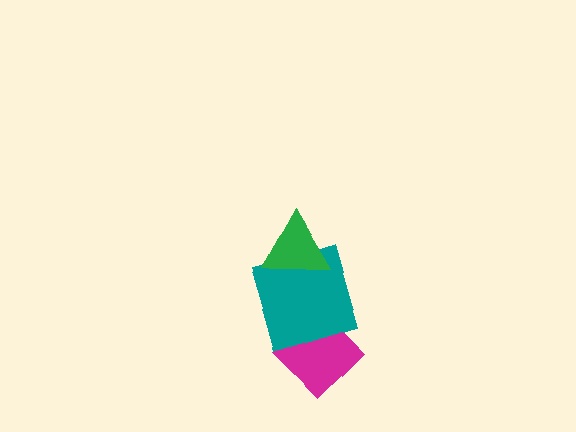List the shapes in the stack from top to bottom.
From top to bottom: the green triangle, the teal square, the magenta diamond.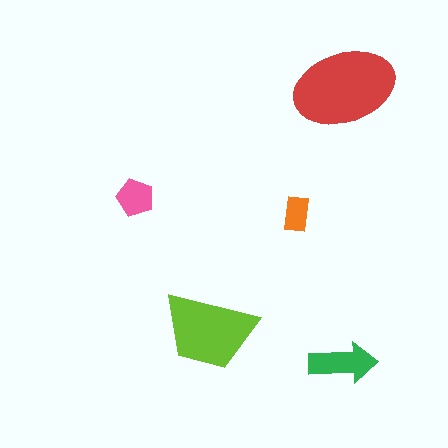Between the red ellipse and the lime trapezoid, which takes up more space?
The red ellipse.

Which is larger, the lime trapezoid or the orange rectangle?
The lime trapezoid.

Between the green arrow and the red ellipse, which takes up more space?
The red ellipse.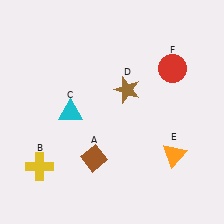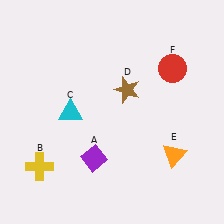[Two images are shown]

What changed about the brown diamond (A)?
In Image 1, A is brown. In Image 2, it changed to purple.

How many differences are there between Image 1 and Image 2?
There is 1 difference between the two images.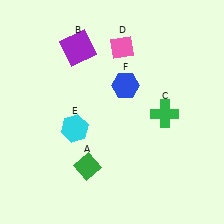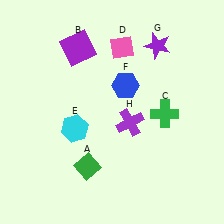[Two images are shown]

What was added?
A purple star (G), a purple cross (H) were added in Image 2.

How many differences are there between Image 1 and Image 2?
There are 2 differences between the two images.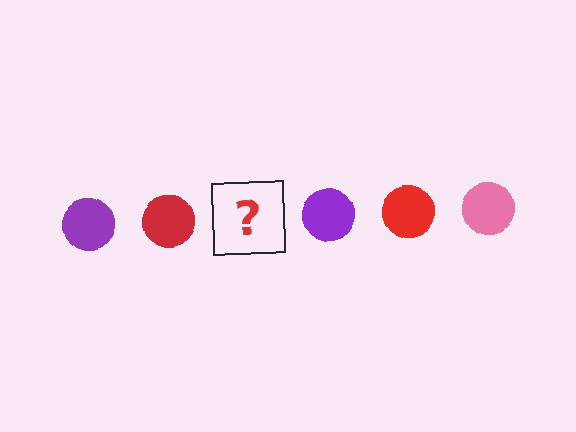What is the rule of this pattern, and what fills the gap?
The rule is that the pattern cycles through purple, red, pink circles. The gap should be filled with a pink circle.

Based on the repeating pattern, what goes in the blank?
The blank should be a pink circle.